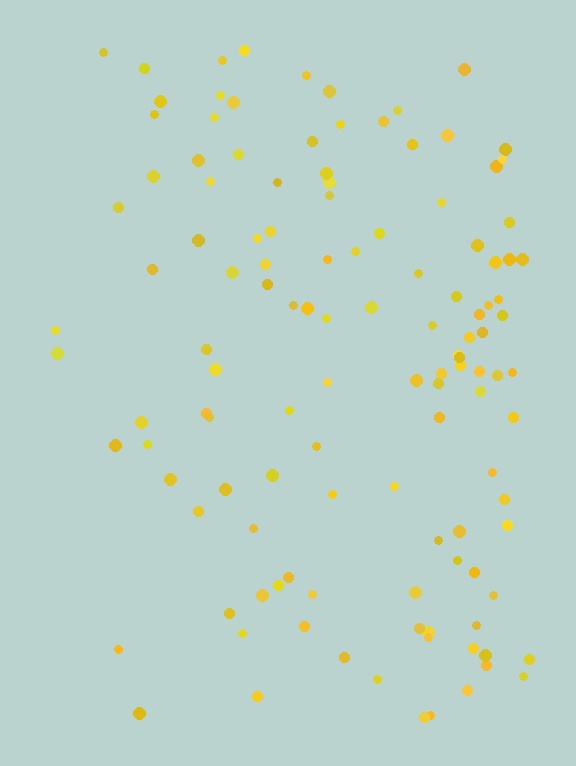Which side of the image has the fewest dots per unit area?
The left.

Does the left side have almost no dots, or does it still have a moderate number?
Still a moderate number, just noticeably fewer than the right.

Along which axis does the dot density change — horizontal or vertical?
Horizontal.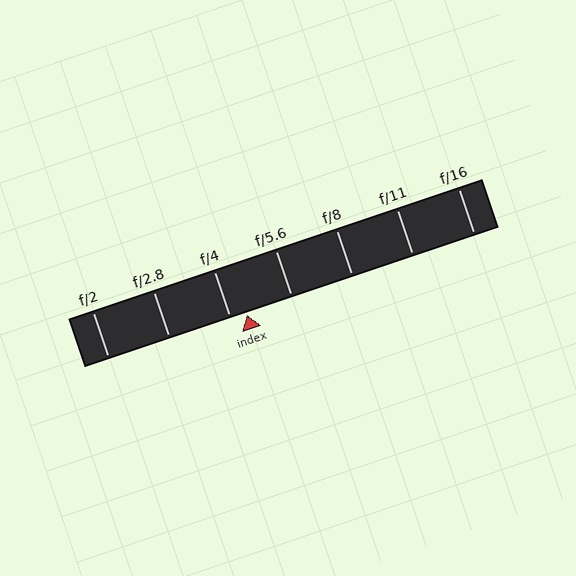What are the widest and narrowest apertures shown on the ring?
The widest aperture shown is f/2 and the narrowest is f/16.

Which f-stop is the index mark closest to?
The index mark is closest to f/4.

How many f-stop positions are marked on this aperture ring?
There are 7 f-stop positions marked.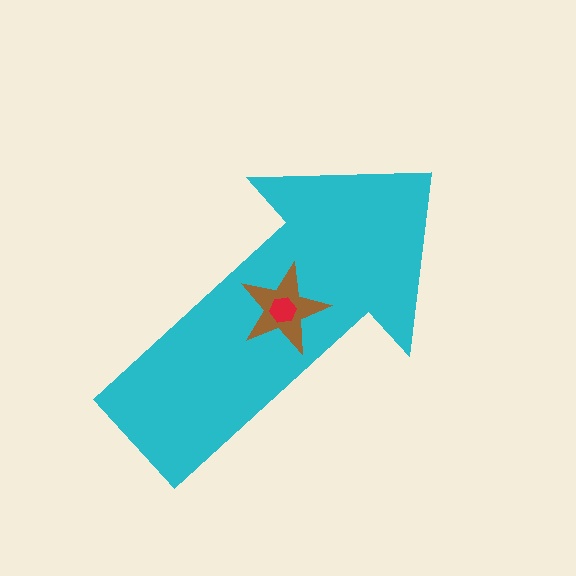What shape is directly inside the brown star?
The red hexagon.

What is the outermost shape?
The cyan arrow.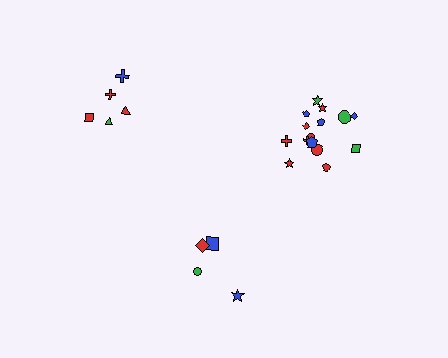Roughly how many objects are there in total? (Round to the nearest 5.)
Roughly 25 objects in total.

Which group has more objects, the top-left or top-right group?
The top-right group.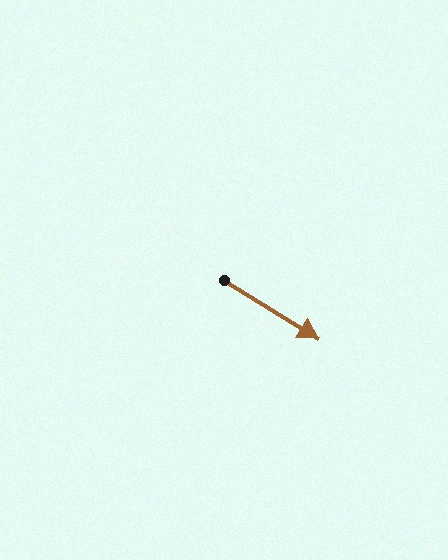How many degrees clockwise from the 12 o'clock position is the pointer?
Approximately 122 degrees.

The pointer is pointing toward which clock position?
Roughly 4 o'clock.